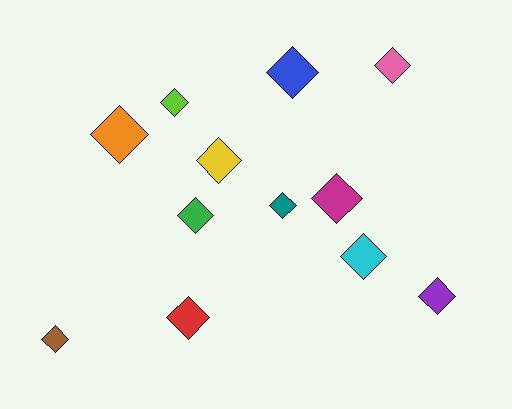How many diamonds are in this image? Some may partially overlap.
There are 12 diamonds.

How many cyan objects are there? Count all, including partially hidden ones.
There is 1 cyan object.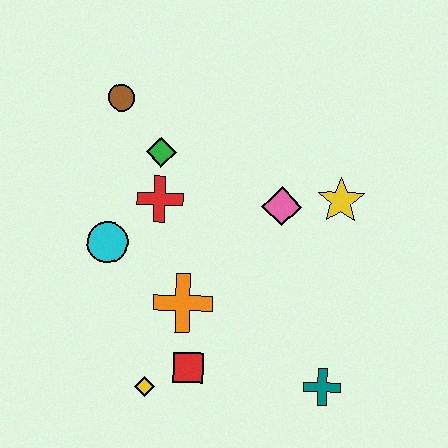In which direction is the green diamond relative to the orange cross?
The green diamond is above the orange cross.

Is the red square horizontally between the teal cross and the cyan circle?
Yes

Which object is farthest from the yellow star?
The yellow diamond is farthest from the yellow star.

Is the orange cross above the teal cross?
Yes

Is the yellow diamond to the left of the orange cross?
Yes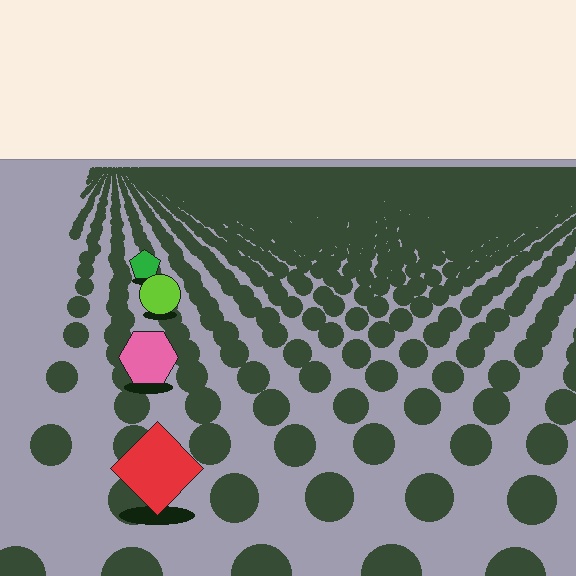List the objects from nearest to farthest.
From nearest to farthest: the red diamond, the pink hexagon, the lime circle, the green pentagon.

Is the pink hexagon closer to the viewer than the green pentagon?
Yes. The pink hexagon is closer — you can tell from the texture gradient: the ground texture is coarser near it.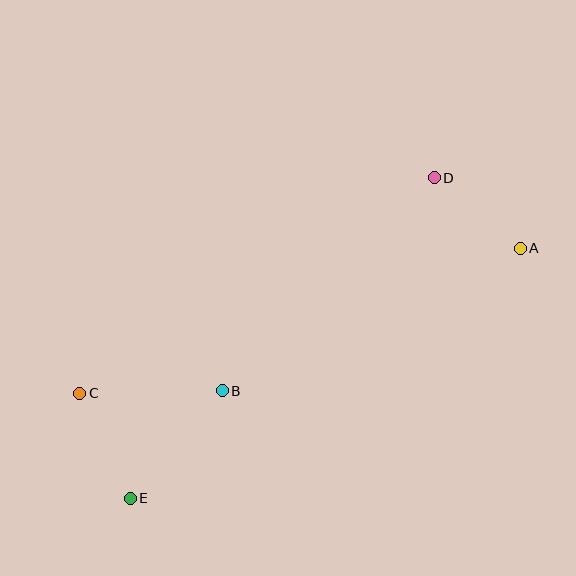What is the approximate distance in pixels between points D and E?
The distance between D and E is approximately 442 pixels.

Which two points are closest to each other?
Points A and D are closest to each other.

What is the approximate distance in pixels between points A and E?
The distance between A and E is approximately 464 pixels.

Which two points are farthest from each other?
Points A and C are farthest from each other.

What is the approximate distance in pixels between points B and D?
The distance between B and D is approximately 300 pixels.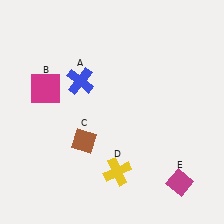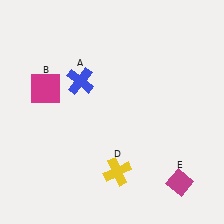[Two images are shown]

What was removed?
The brown diamond (C) was removed in Image 2.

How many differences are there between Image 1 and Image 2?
There is 1 difference between the two images.